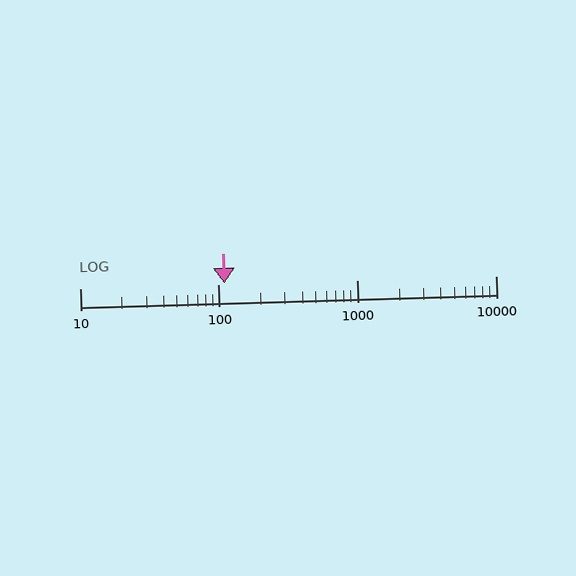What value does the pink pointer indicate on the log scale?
The pointer indicates approximately 110.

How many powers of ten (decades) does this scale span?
The scale spans 3 decades, from 10 to 10000.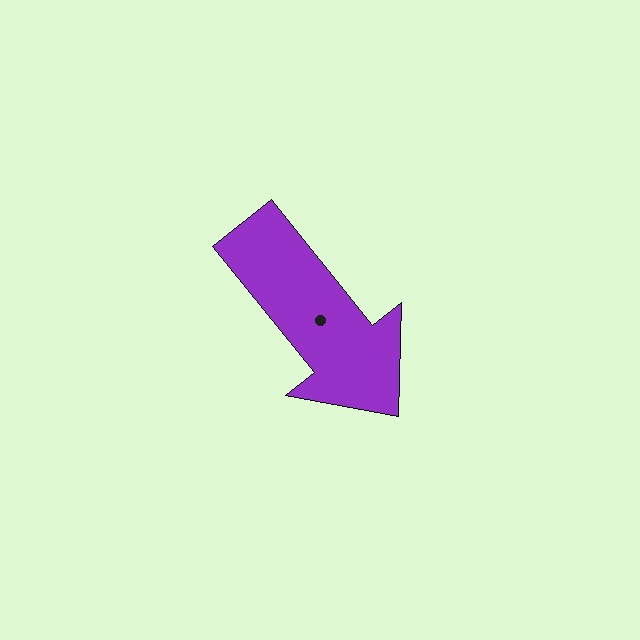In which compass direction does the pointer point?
Southeast.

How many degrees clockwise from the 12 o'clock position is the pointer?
Approximately 141 degrees.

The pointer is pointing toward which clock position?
Roughly 5 o'clock.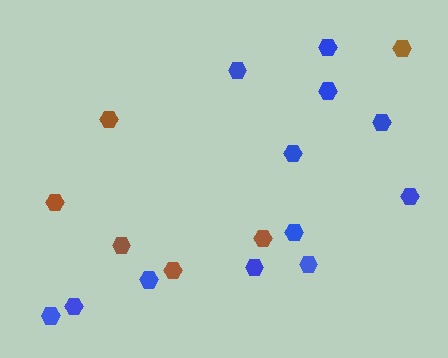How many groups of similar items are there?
There are 2 groups: one group of brown hexagons (6) and one group of blue hexagons (12).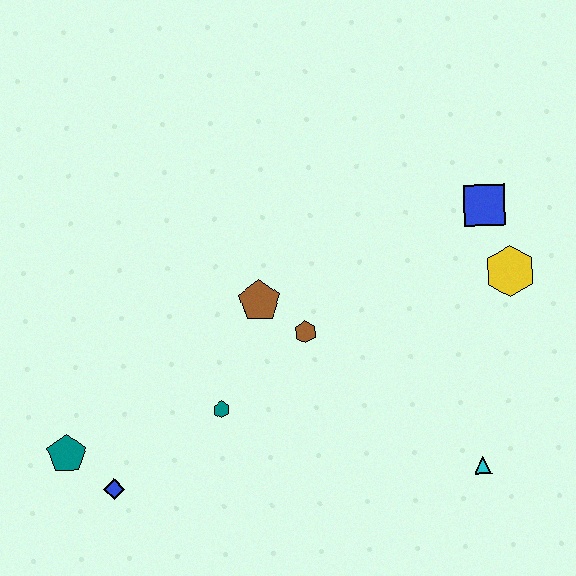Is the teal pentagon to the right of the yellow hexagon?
No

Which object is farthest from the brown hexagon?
The teal pentagon is farthest from the brown hexagon.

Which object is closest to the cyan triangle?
The yellow hexagon is closest to the cyan triangle.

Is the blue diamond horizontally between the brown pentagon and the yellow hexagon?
No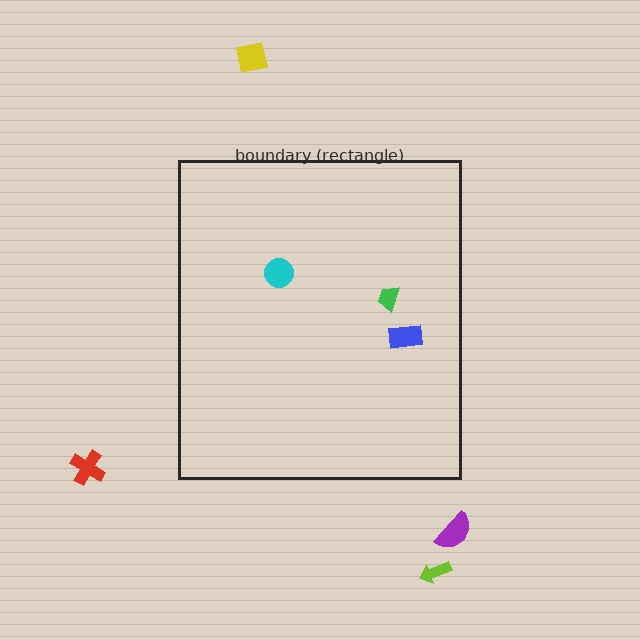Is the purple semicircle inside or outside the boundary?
Outside.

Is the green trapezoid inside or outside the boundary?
Inside.